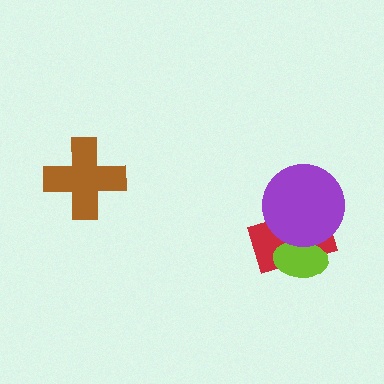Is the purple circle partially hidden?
No, no other shape covers it.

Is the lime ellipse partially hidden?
Yes, it is partially covered by another shape.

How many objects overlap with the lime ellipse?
2 objects overlap with the lime ellipse.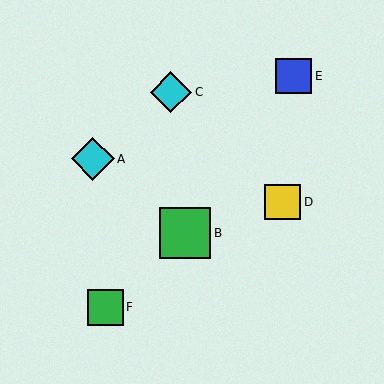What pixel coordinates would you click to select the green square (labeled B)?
Click at (185, 233) to select the green square B.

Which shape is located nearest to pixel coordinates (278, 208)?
The yellow square (labeled D) at (283, 202) is nearest to that location.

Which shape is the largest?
The green square (labeled B) is the largest.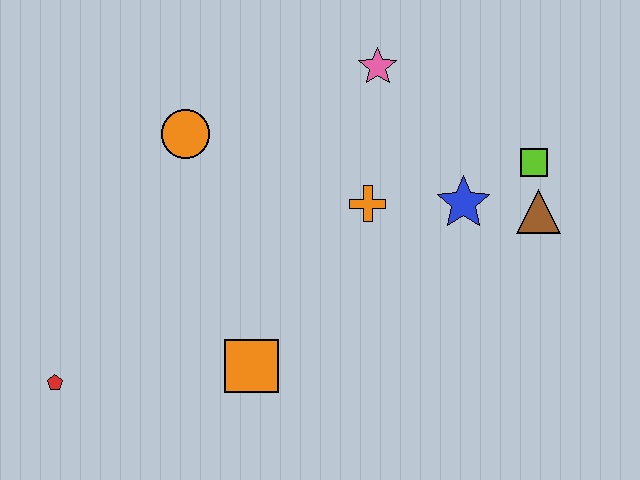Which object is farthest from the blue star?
The red pentagon is farthest from the blue star.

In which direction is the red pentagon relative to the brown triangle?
The red pentagon is to the left of the brown triangle.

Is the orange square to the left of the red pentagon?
No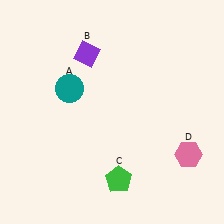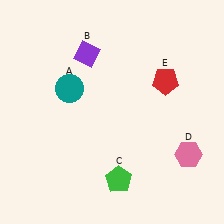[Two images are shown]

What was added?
A red pentagon (E) was added in Image 2.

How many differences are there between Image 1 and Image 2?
There is 1 difference between the two images.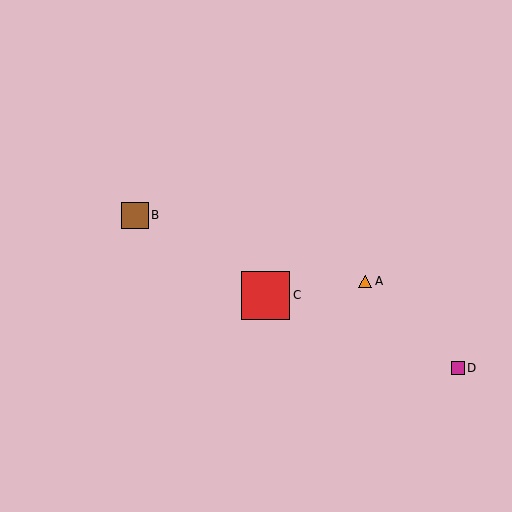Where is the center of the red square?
The center of the red square is at (266, 295).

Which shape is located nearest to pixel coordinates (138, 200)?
The brown square (labeled B) at (135, 215) is nearest to that location.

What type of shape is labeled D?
Shape D is a magenta square.